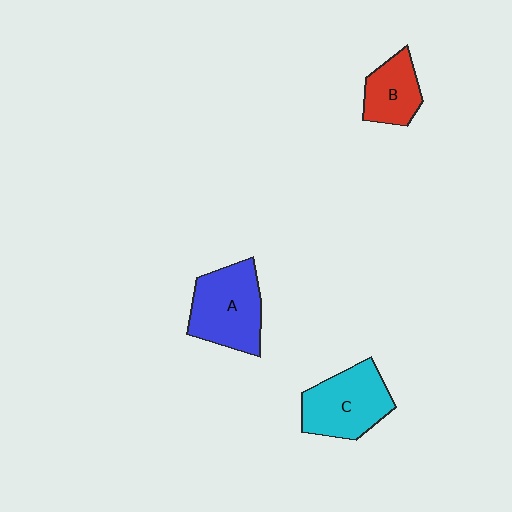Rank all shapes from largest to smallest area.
From largest to smallest: A (blue), C (cyan), B (red).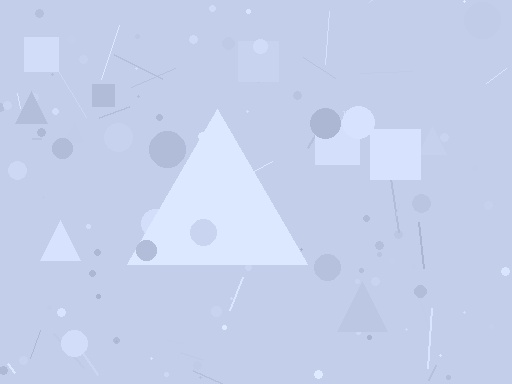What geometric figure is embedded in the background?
A triangle is embedded in the background.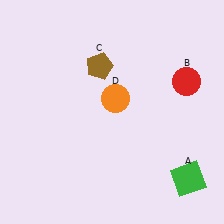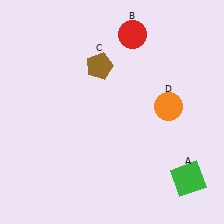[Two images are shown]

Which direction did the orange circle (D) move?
The orange circle (D) moved right.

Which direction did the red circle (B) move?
The red circle (B) moved left.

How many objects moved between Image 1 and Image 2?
2 objects moved between the two images.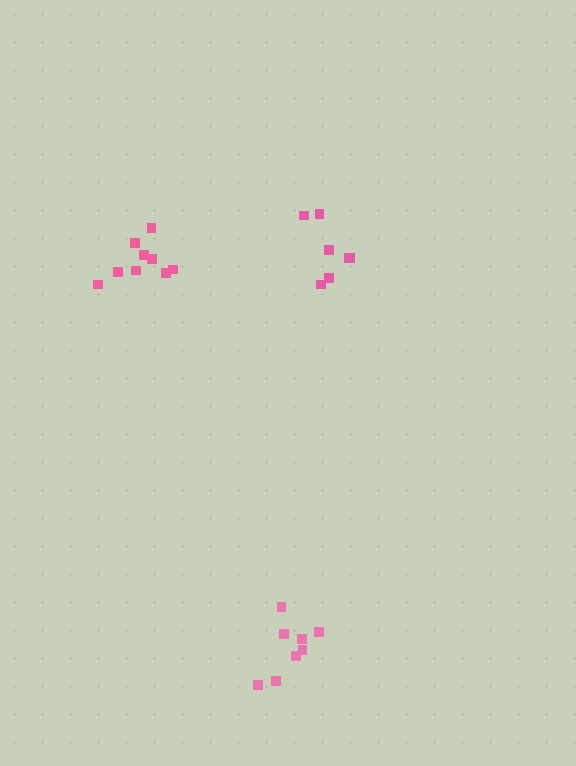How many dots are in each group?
Group 1: 7 dots, Group 2: 8 dots, Group 3: 9 dots (24 total).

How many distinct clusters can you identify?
There are 3 distinct clusters.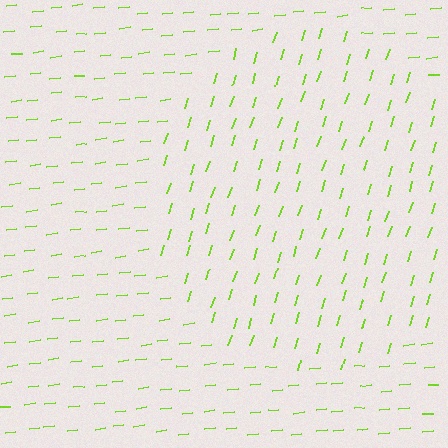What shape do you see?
I see a circle.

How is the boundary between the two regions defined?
The boundary is defined purely by a change in line orientation (approximately 65 degrees difference). All lines are the same color and thickness.